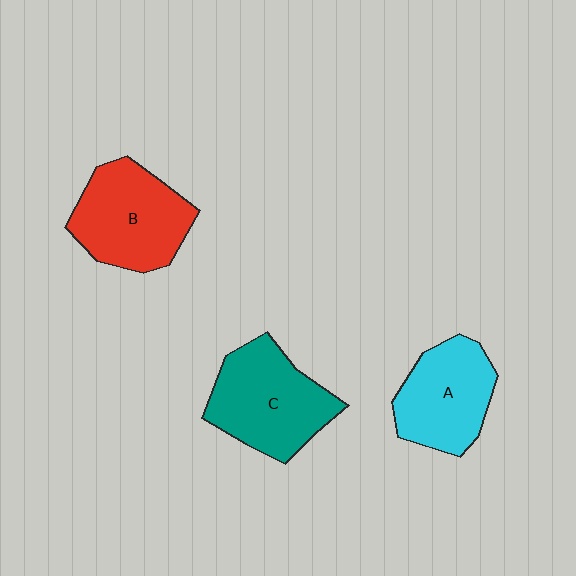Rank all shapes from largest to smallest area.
From largest to smallest: C (teal), B (red), A (cyan).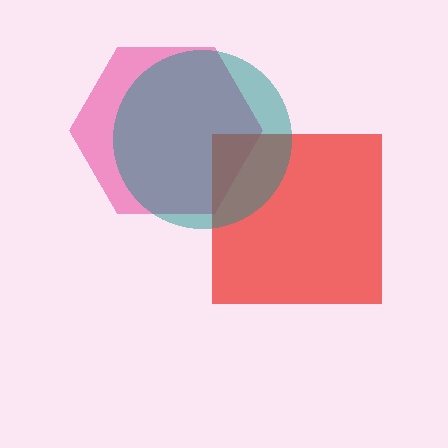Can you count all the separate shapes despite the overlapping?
Yes, there are 3 separate shapes.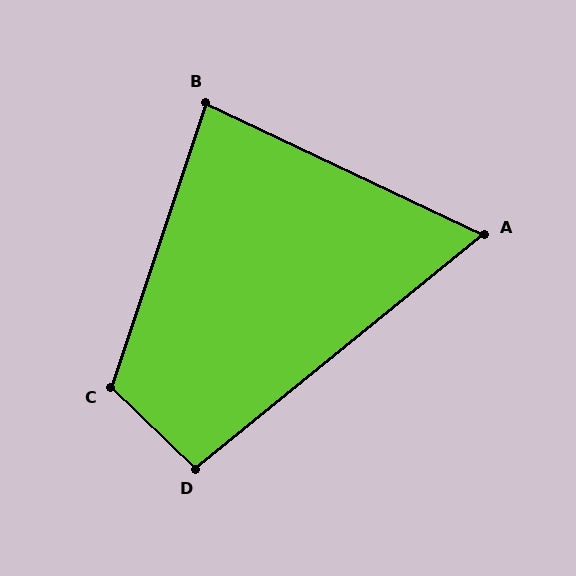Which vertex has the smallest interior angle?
A, at approximately 65 degrees.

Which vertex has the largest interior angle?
C, at approximately 115 degrees.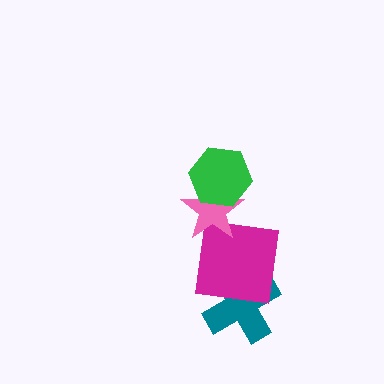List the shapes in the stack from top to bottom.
From top to bottom: the green hexagon, the pink star, the magenta square, the teal cross.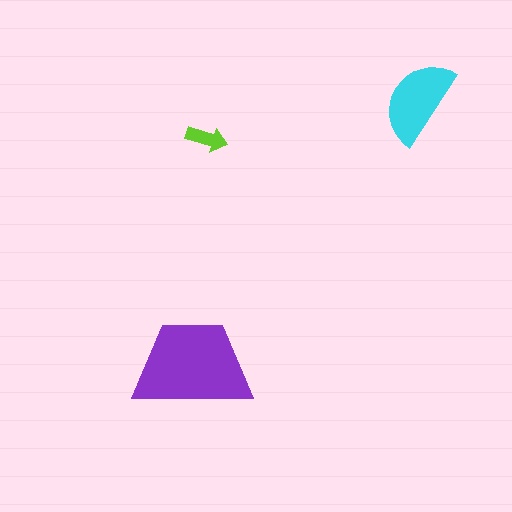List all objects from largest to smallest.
The purple trapezoid, the cyan semicircle, the lime arrow.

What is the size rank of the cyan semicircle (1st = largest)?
2nd.